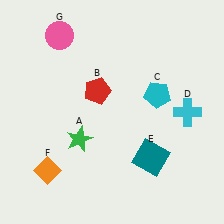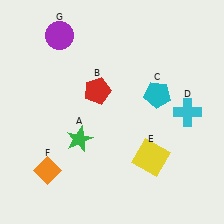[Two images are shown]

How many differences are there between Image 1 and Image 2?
There are 2 differences between the two images.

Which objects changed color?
E changed from teal to yellow. G changed from pink to purple.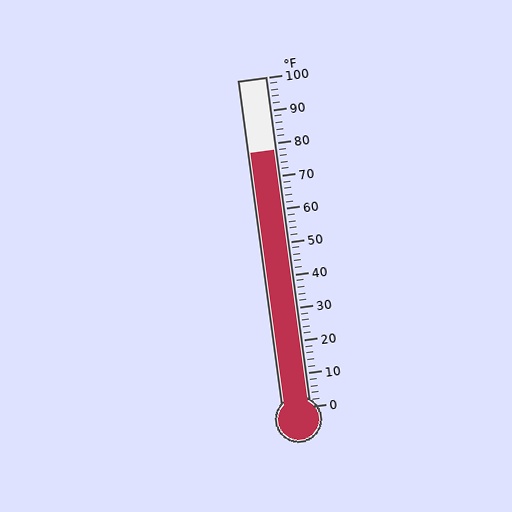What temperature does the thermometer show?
The thermometer shows approximately 78°F.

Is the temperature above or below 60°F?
The temperature is above 60°F.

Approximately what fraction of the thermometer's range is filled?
The thermometer is filled to approximately 80% of its range.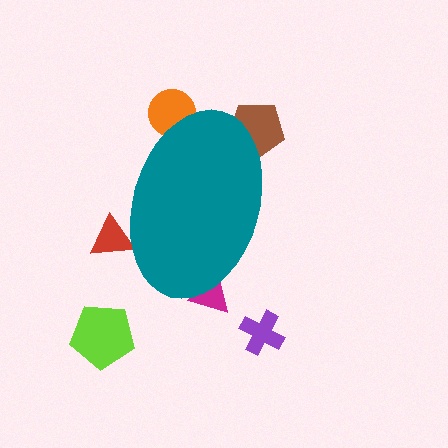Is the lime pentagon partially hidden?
No, the lime pentagon is fully visible.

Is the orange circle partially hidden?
Yes, the orange circle is partially hidden behind the teal ellipse.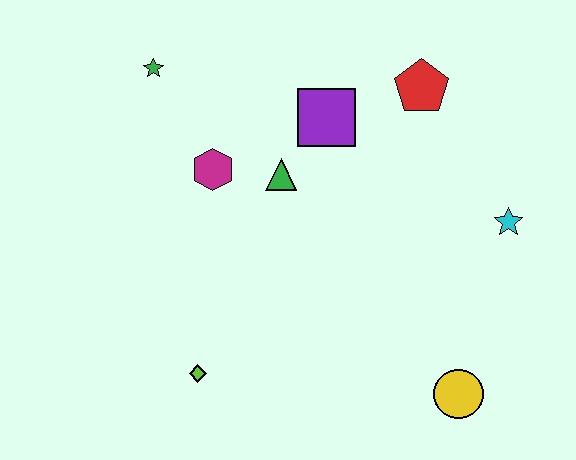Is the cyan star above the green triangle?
No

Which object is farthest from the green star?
The yellow circle is farthest from the green star.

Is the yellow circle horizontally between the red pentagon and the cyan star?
Yes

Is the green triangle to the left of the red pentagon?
Yes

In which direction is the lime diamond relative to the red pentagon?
The lime diamond is below the red pentagon.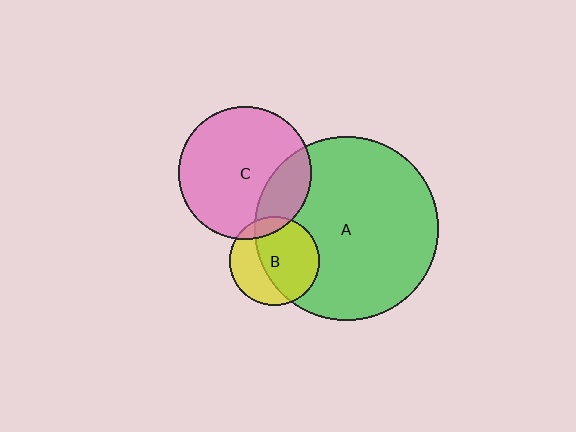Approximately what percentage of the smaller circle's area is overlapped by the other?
Approximately 65%.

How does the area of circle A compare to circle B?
Approximately 4.2 times.